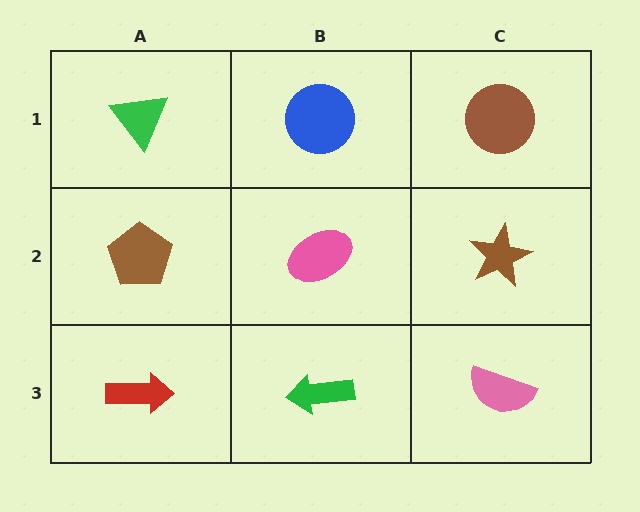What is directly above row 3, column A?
A brown pentagon.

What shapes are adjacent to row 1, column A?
A brown pentagon (row 2, column A), a blue circle (row 1, column B).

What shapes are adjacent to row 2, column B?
A blue circle (row 1, column B), a green arrow (row 3, column B), a brown pentagon (row 2, column A), a brown star (row 2, column C).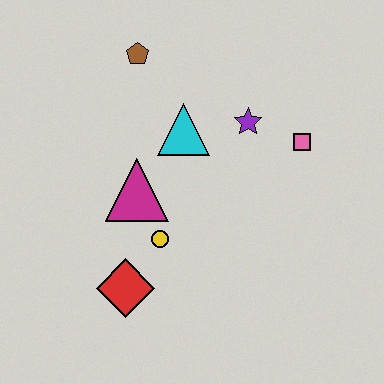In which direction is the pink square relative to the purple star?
The pink square is to the right of the purple star.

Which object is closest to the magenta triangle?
The yellow circle is closest to the magenta triangle.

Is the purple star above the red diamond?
Yes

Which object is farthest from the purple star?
The red diamond is farthest from the purple star.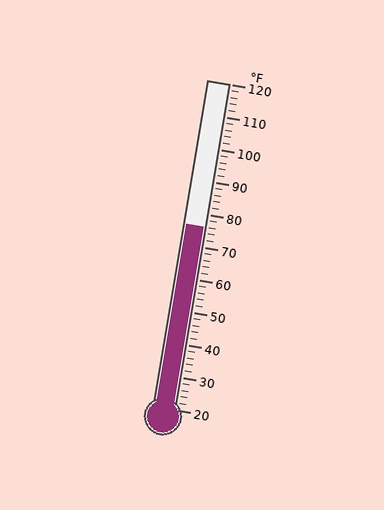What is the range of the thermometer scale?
The thermometer scale ranges from 20°F to 120°F.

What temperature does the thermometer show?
The thermometer shows approximately 76°F.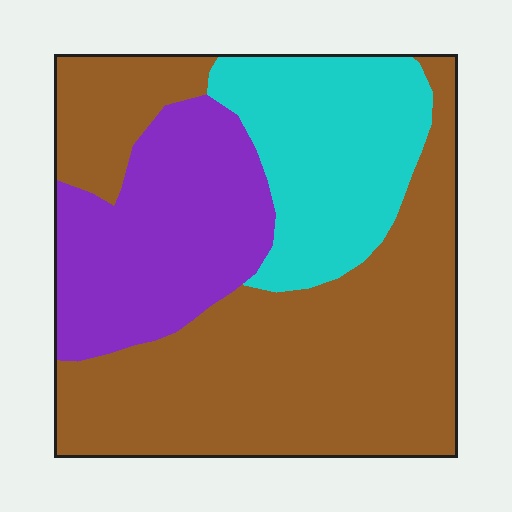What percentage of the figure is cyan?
Cyan takes up less than a quarter of the figure.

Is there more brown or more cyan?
Brown.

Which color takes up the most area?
Brown, at roughly 55%.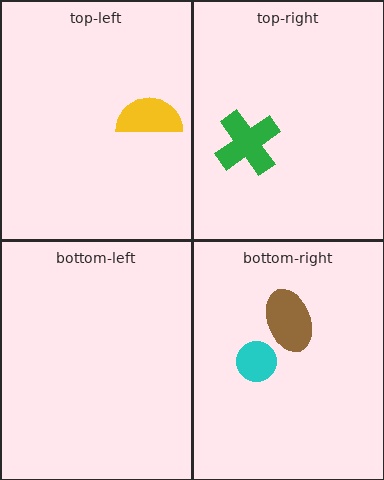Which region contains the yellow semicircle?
The top-left region.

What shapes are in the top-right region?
The green cross.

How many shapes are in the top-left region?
1.